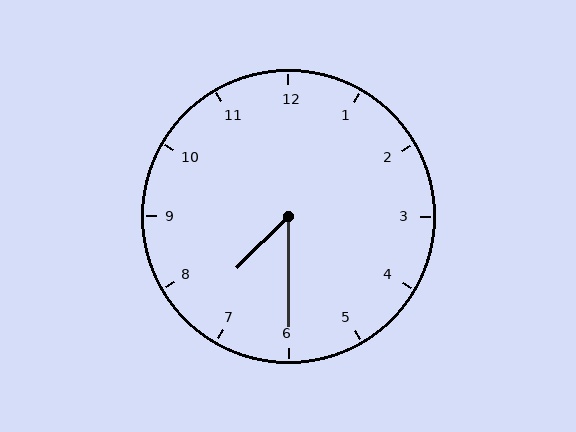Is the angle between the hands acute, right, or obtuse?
It is acute.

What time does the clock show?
7:30.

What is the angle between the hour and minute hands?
Approximately 45 degrees.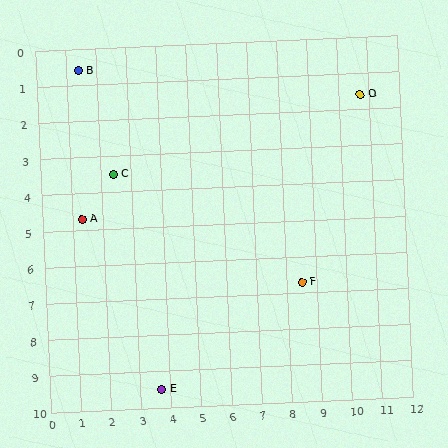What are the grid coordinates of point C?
Point C is at approximately (2.4, 3.5).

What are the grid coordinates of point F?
Point F is at approximately (8.5, 6.7).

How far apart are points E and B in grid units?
Points E and B are about 9.2 grid units apart.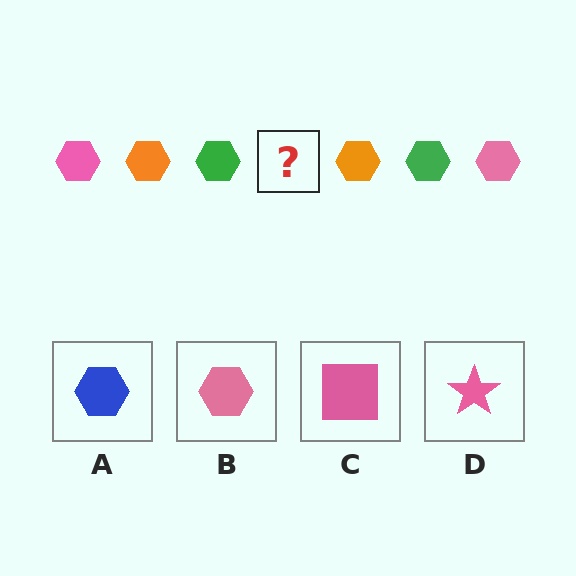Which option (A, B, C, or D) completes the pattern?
B.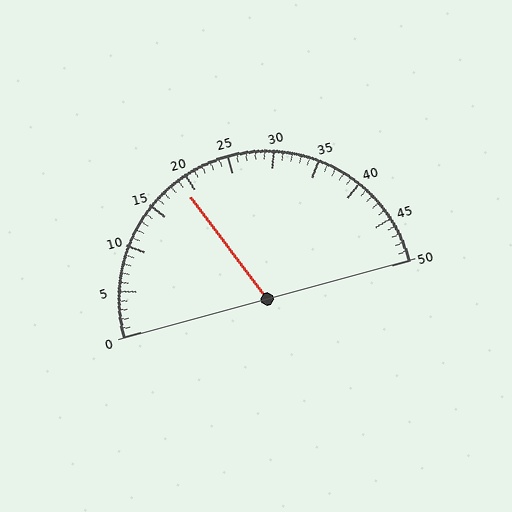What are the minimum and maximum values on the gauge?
The gauge ranges from 0 to 50.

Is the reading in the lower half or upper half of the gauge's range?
The reading is in the lower half of the range (0 to 50).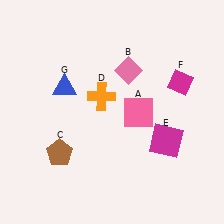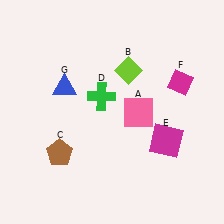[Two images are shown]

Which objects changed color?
B changed from pink to lime. D changed from orange to green.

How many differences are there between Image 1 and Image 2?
There are 2 differences between the two images.